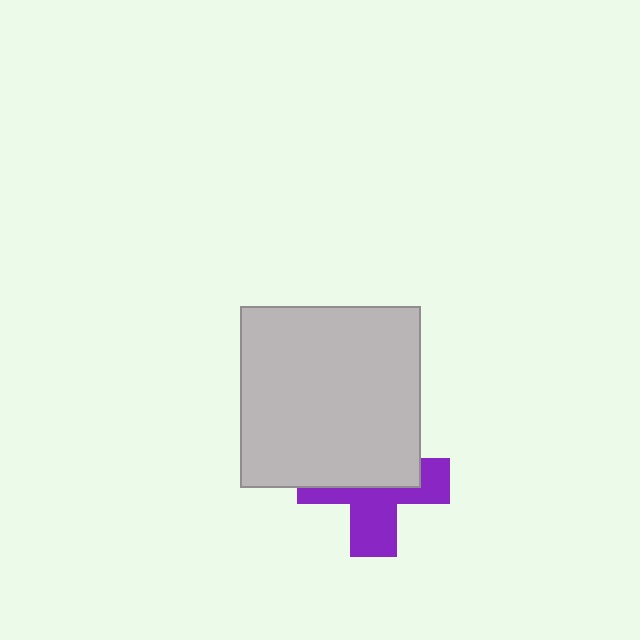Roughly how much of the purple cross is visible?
About half of it is visible (roughly 49%).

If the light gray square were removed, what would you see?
You would see the complete purple cross.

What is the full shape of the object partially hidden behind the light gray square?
The partially hidden object is a purple cross.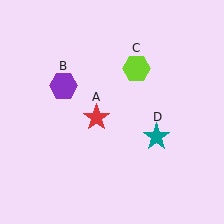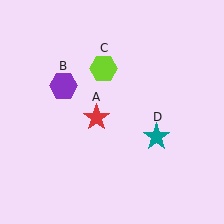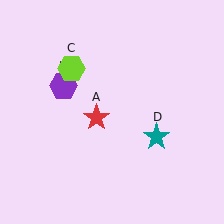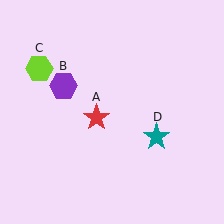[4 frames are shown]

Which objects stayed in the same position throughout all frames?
Red star (object A) and purple hexagon (object B) and teal star (object D) remained stationary.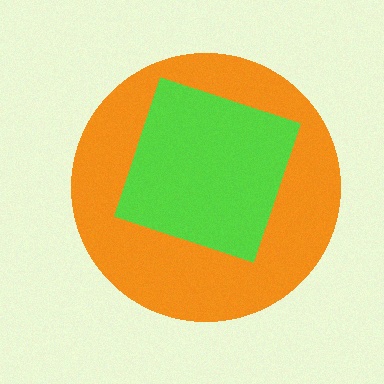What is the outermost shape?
The orange circle.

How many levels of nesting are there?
2.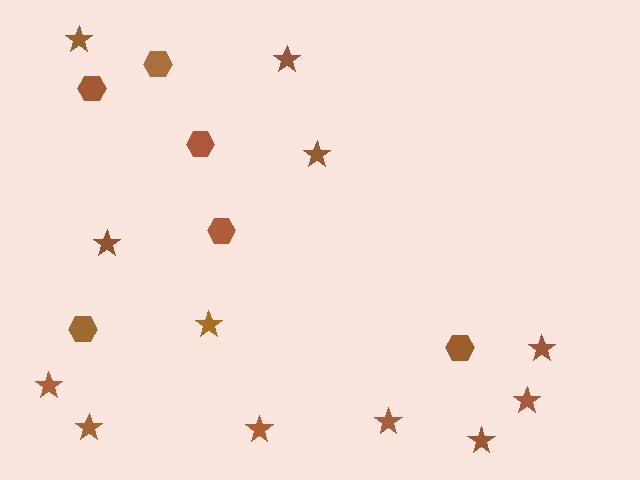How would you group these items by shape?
There are 2 groups: one group of hexagons (6) and one group of stars (12).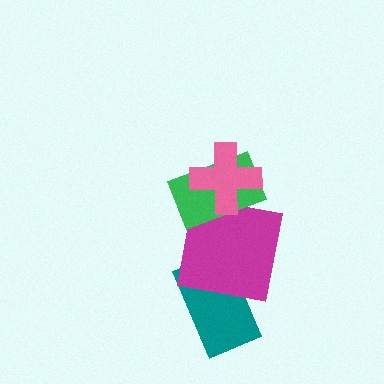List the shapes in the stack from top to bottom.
From top to bottom: the pink cross, the green rectangle, the magenta square, the teal rectangle.